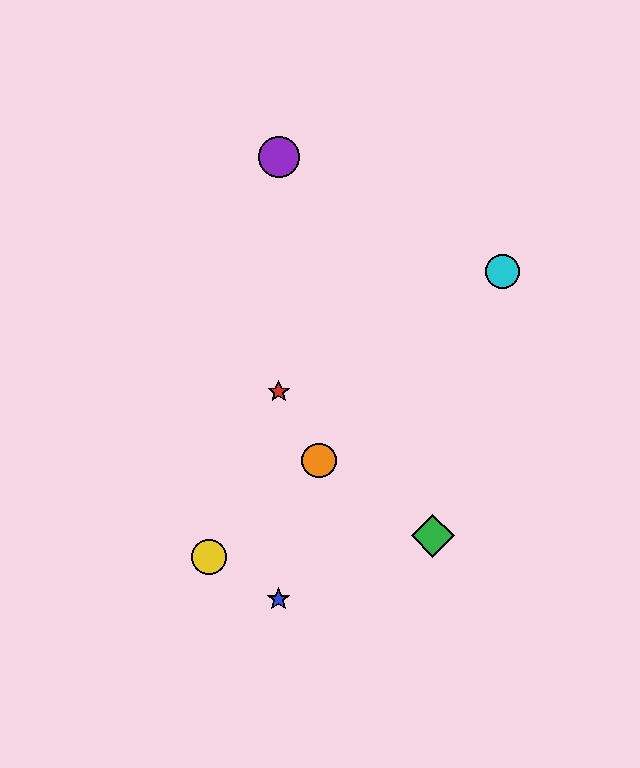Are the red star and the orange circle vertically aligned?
No, the red star is at x≈279 and the orange circle is at x≈319.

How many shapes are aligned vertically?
3 shapes (the red star, the blue star, the purple circle) are aligned vertically.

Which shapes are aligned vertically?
The red star, the blue star, the purple circle are aligned vertically.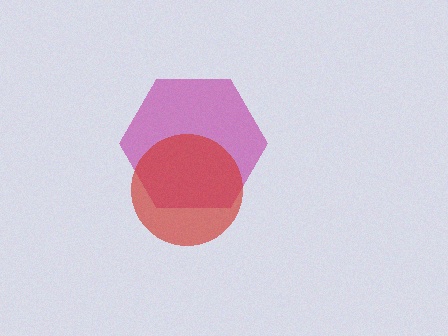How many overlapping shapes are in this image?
There are 2 overlapping shapes in the image.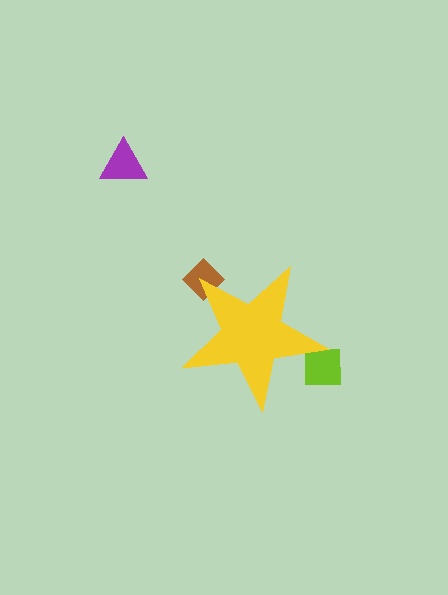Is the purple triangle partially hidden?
No, the purple triangle is fully visible.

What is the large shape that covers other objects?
A yellow star.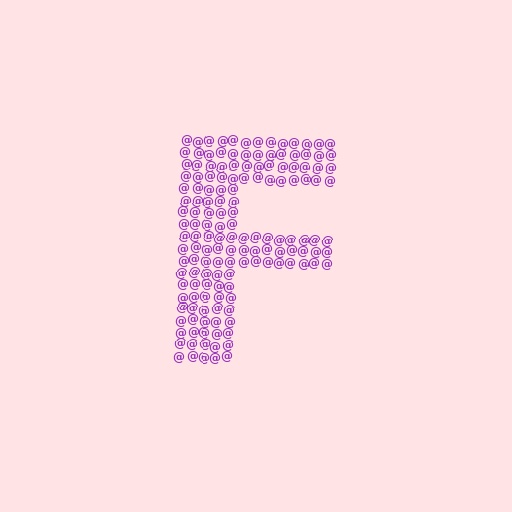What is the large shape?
The large shape is the letter F.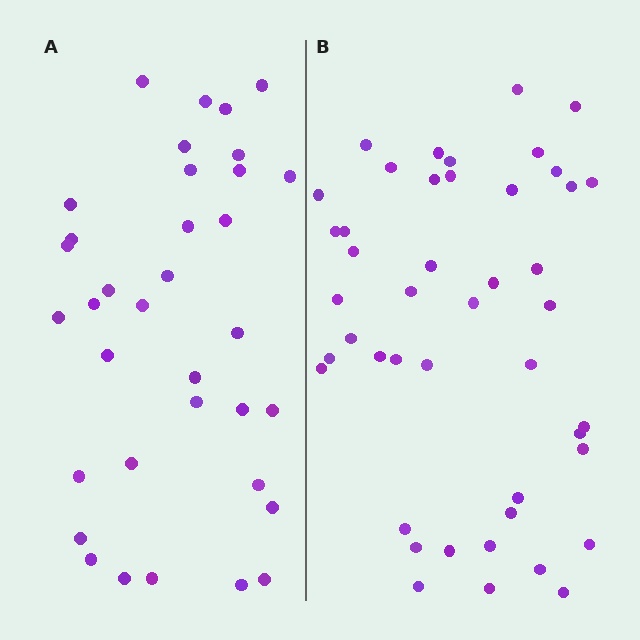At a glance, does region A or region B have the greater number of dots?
Region B (the right region) has more dots.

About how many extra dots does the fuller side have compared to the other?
Region B has roughly 10 or so more dots than region A.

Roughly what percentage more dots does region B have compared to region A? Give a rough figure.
About 30% more.